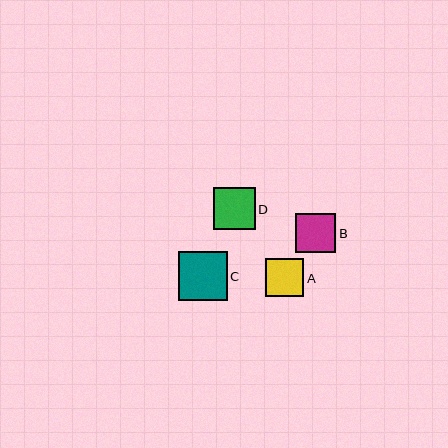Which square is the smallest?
Square A is the smallest with a size of approximately 39 pixels.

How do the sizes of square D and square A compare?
Square D and square A are approximately the same size.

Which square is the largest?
Square C is the largest with a size of approximately 48 pixels.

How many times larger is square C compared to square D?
Square C is approximately 1.2 times the size of square D.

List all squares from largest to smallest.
From largest to smallest: C, D, B, A.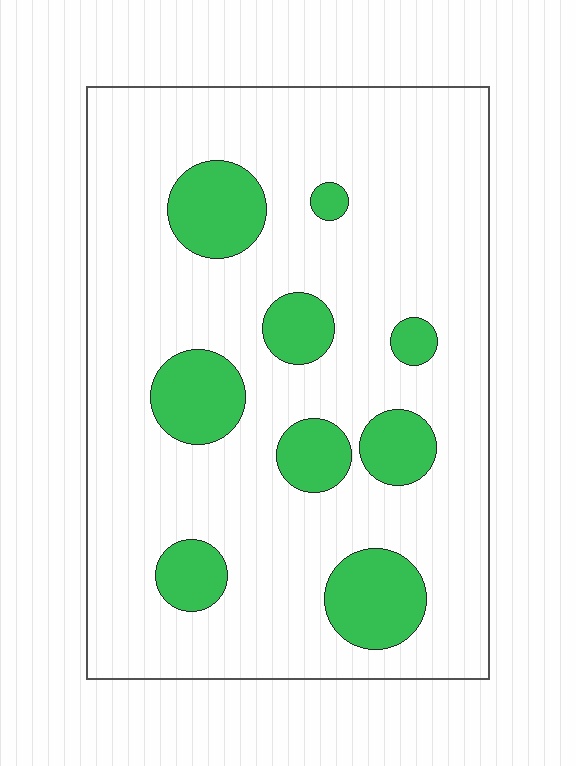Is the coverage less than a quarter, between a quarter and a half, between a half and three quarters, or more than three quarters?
Less than a quarter.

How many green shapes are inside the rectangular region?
9.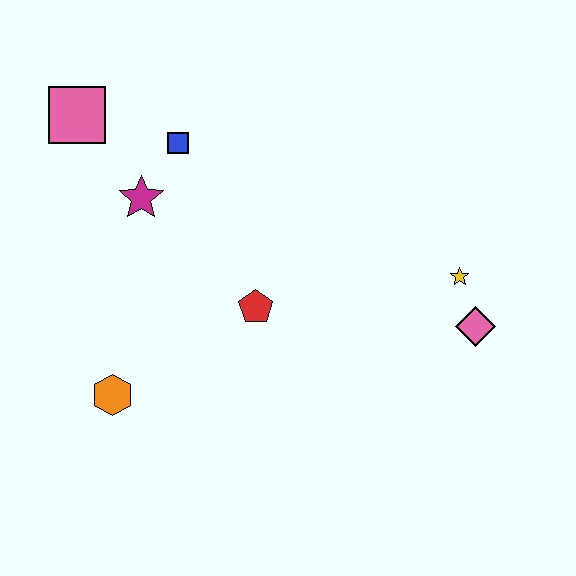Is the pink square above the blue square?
Yes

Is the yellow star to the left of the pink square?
No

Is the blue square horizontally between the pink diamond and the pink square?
Yes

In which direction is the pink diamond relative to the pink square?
The pink diamond is to the right of the pink square.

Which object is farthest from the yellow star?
The pink square is farthest from the yellow star.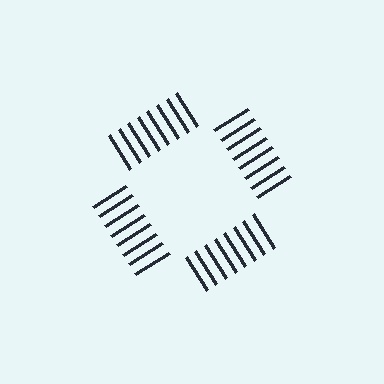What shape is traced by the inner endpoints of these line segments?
An illusory square — the line segments terminate on its edges but no continuous stroke is drawn.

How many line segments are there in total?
32 — 8 along each of the 4 edges.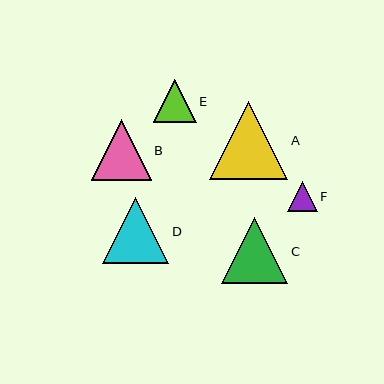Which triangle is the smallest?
Triangle F is the smallest with a size of approximately 30 pixels.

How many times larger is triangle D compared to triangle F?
Triangle D is approximately 2.2 times the size of triangle F.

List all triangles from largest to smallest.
From largest to smallest: A, D, C, B, E, F.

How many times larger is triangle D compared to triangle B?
Triangle D is approximately 1.1 times the size of triangle B.